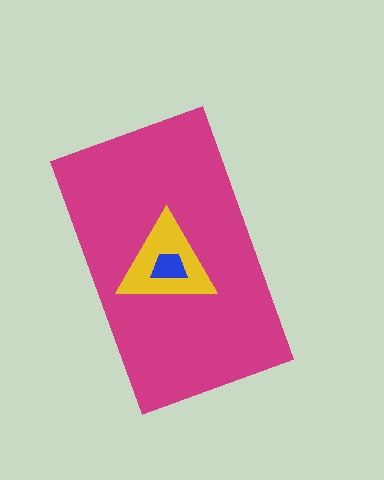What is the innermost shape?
The blue trapezoid.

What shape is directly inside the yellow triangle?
The blue trapezoid.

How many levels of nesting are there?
3.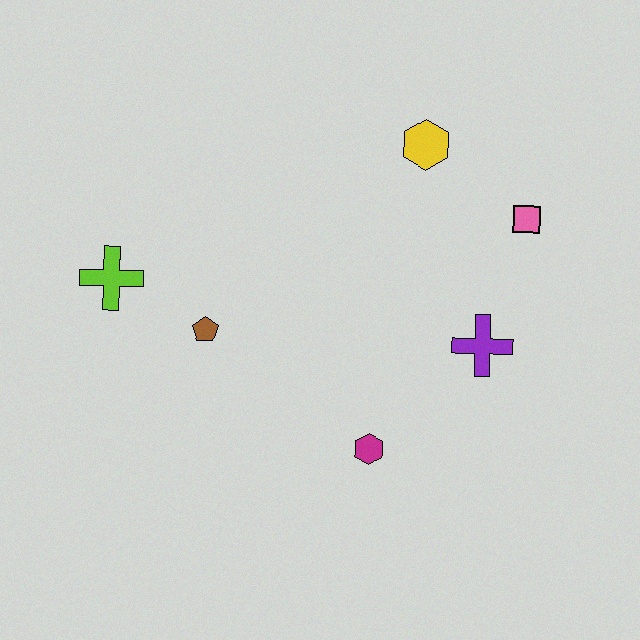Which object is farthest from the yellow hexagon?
The lime cross is farthest from the yellow hexagon.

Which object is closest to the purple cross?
The pink square is closest to the purple cross.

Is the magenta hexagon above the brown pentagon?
No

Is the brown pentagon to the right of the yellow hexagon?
No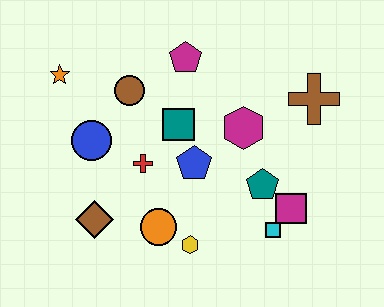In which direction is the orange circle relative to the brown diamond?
The orange circle is to the right of the brown diamond.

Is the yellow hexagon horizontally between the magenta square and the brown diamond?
Yes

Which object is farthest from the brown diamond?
The brown cross is farthest from the brown diamond.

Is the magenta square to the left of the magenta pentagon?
No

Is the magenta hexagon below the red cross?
No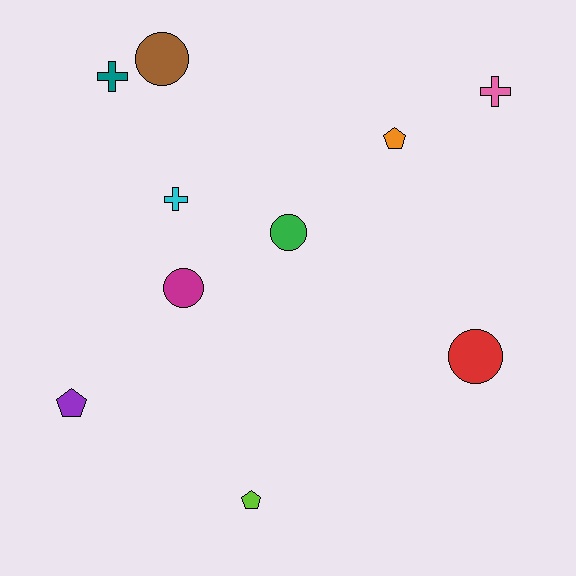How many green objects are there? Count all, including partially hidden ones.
There is 1 green object.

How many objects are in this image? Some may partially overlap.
There are 10 objects.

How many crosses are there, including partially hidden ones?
There are 3 crosses.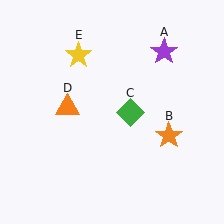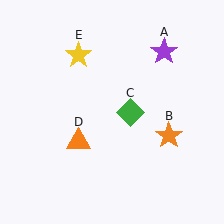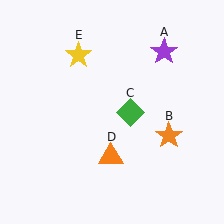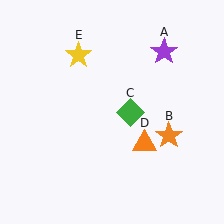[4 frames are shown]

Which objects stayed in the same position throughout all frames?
Purple star (object A) and orange star (object B) and green diamond (object C) and yellow star (object E) remained stationary.